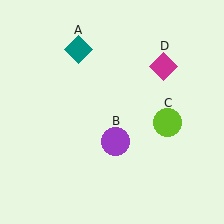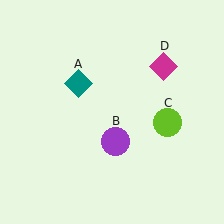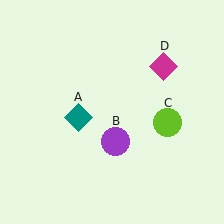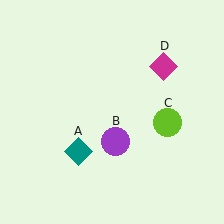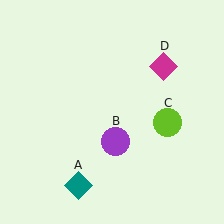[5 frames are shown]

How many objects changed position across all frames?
1 object changed position: teal diamond (object A).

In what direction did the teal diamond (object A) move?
The teal diamond (object A) moved down.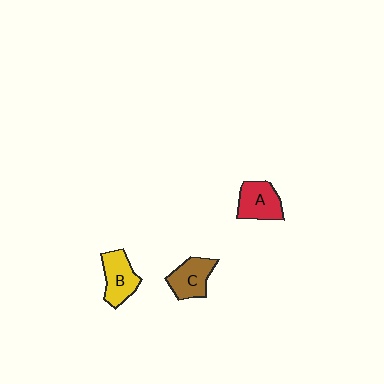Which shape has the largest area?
Shape B (yellow).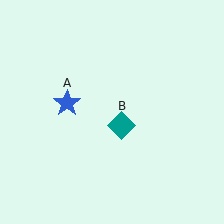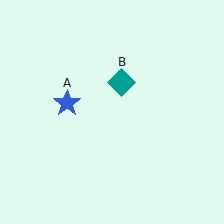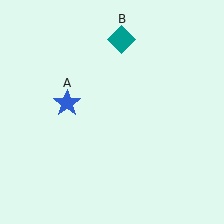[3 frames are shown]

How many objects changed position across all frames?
1 object changed position: teal diamond (object B).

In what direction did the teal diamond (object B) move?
The teal diamond (object B) moved up.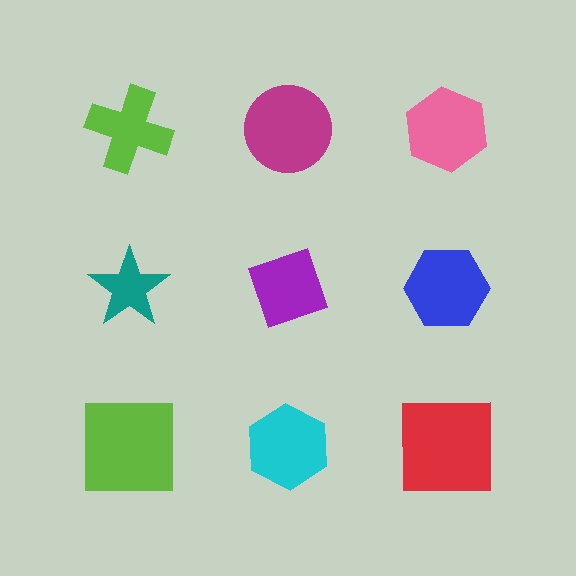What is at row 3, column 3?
A red square.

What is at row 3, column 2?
A cyan hexagon.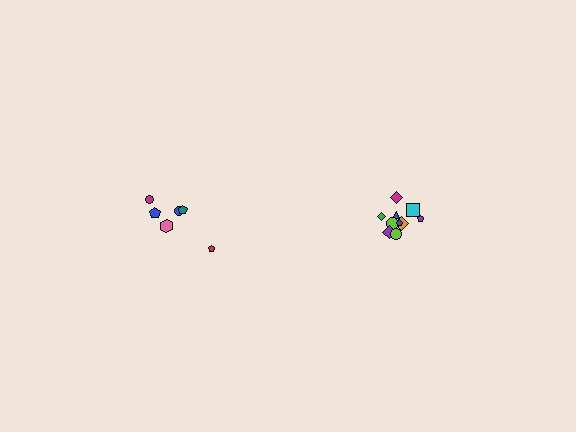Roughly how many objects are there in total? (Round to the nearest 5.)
Roughly 15 objects in total.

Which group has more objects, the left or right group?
The right group.